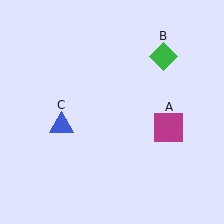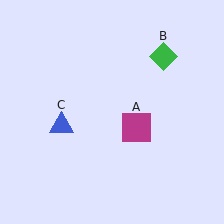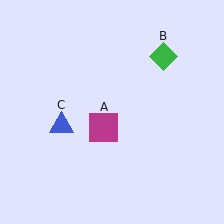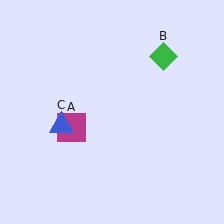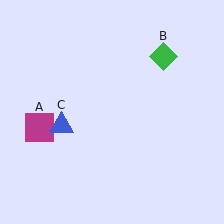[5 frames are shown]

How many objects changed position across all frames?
1 object changed position: magenta square (object A).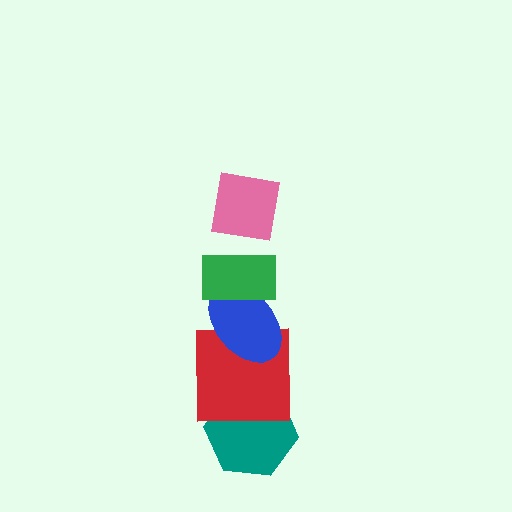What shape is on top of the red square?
The blue ellipse is on top of the red square.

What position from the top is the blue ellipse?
The blue ellipse is 3rd from the top.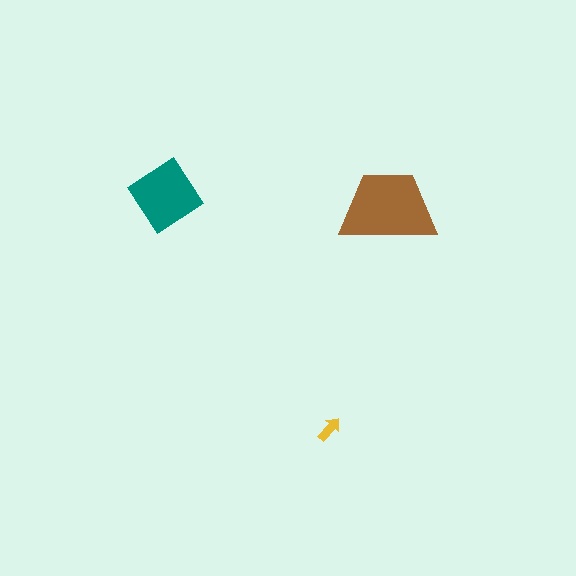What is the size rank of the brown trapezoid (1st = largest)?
1st.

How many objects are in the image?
There are 3 objects in the image.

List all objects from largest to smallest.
The brown trapezoid, the teal diamond, the yellow arrow.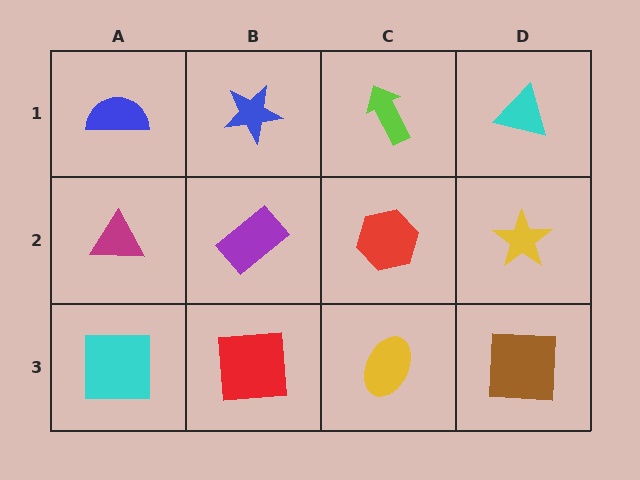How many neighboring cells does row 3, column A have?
2.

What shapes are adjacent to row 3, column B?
A purple rectangle (row 2, column B), a cyan square (row 3, column A), a yellow ellipse (row 3, column C).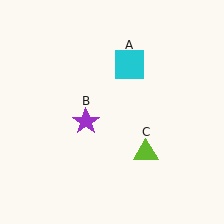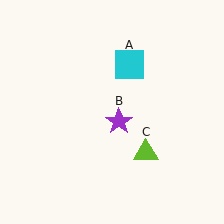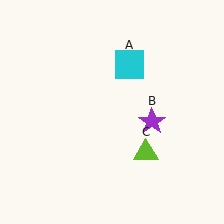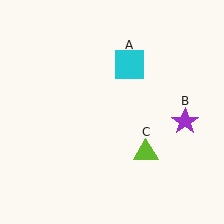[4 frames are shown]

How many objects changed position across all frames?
1 object changed position: purple star (object B).